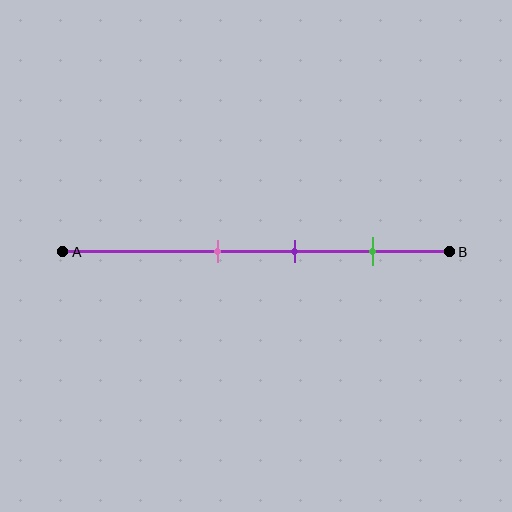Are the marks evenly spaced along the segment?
Yes, the marks are approximately evenly spaced.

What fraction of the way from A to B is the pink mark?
The pink mark is approximately 40% (0.4) of the way from A to B.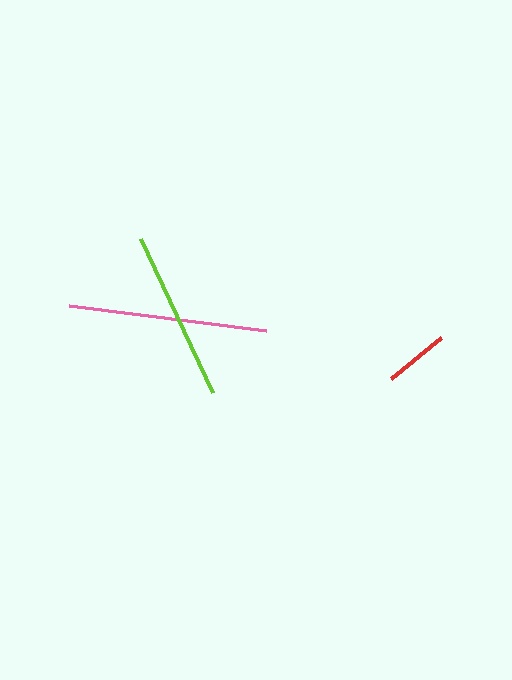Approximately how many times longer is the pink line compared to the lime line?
The pink line is approximately 1.2 times the length of the lime line.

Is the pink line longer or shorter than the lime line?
The pink line is longer than the lime line.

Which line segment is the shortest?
The red line is the shortest at approximately 65 pixels.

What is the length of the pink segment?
The pink segment is approximately 199 pixels long.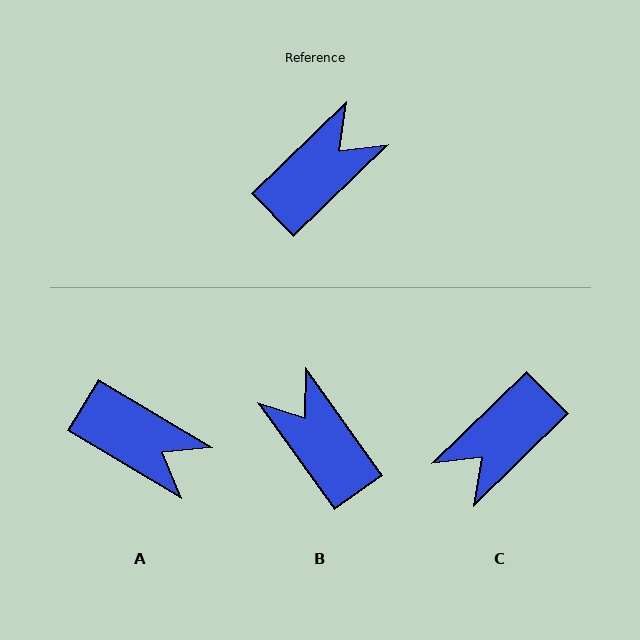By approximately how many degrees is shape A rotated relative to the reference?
Approximately 75 degrees clockwise.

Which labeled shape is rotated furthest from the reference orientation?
C, about 180 degrees away.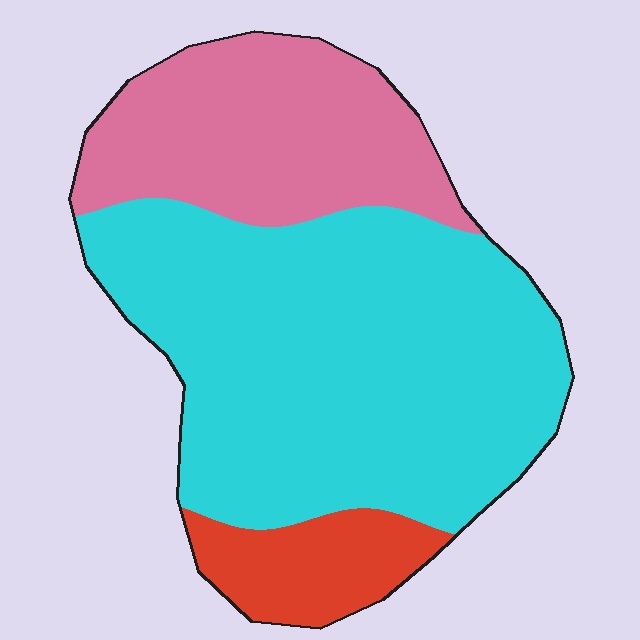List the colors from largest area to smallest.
From largest to smallest: cyan, pink, red.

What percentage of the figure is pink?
Pink covers roughly 30% of the figure.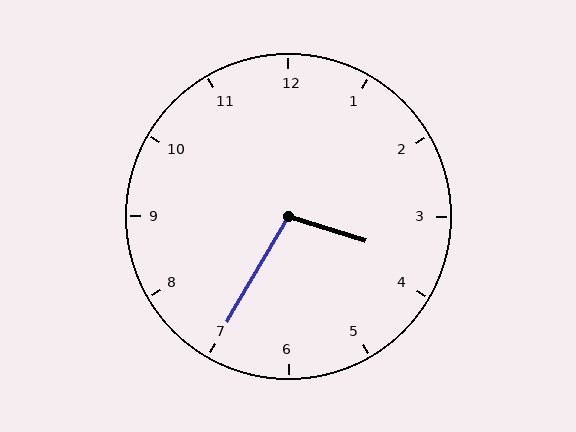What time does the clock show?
3:35.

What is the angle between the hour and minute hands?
Approximately 102 degrees.